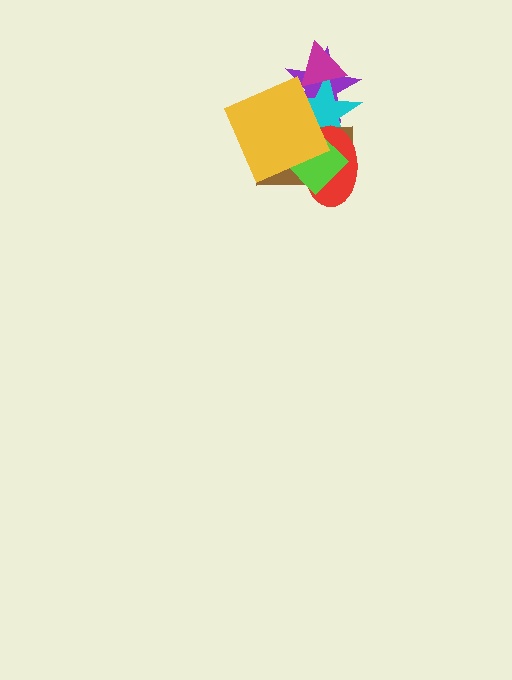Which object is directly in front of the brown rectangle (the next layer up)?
The red ellipse is directly in front of the brown rectangle.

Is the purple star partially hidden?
Yes, it is partially covered by another shape.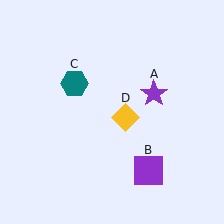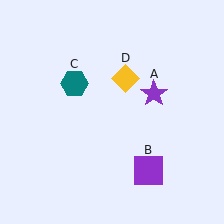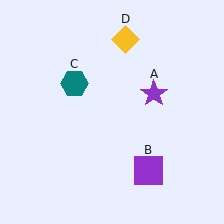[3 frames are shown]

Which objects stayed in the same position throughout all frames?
Purple star (object A) and purple square (object B) and teal hexagon (object C) remained stationary.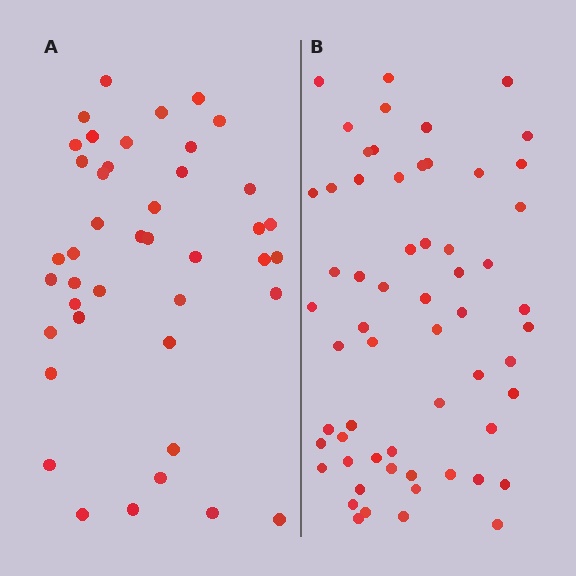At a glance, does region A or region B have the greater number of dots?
Region B (the right region) has more dots.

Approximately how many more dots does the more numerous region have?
Region B has approximately 20 more dots than region A.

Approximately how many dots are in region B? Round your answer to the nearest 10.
About 60 dots.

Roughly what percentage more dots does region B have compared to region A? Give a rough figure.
About 45% more.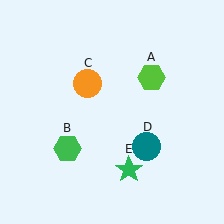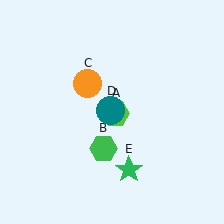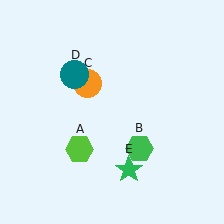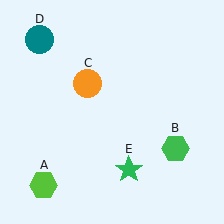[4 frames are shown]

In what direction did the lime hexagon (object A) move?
The lime hexagon (object A) moved down and to the left.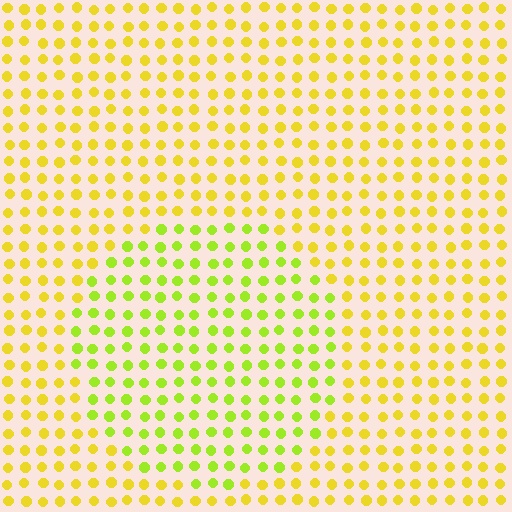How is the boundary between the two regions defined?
The boundary is defined purely by a slight shift in hue (about 30 degrees). Spacing, size, and orientation are identical on both sides.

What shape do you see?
I see a circle.